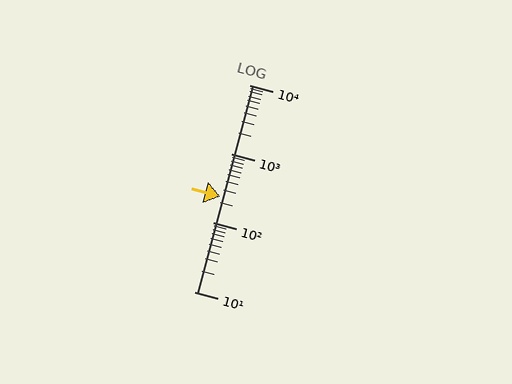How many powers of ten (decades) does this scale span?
The scale spans 3 decades, from 10 to 10000.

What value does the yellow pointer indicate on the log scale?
The pointer indicates approximately 240.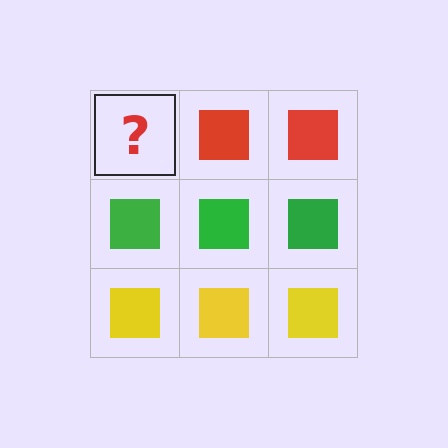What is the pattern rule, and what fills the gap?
The rule is that each row has a consistent color. The gap should be filled with a red square.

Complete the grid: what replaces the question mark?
The question mark should be replaced with a red square.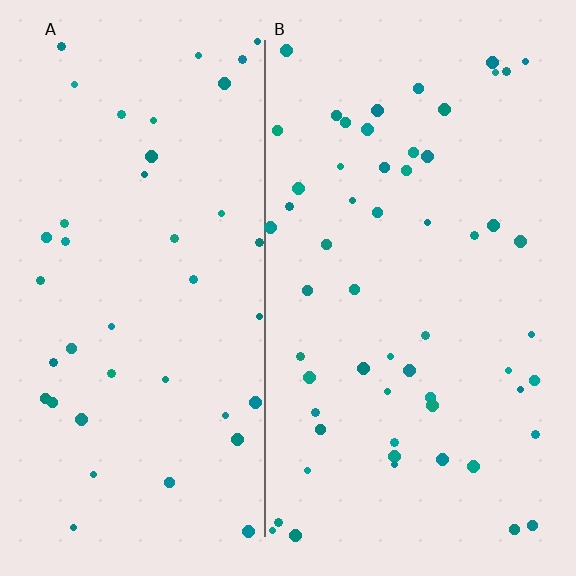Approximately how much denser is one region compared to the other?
Approximately 1.4× — region B over region A.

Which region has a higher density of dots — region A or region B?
B (the right).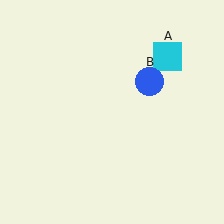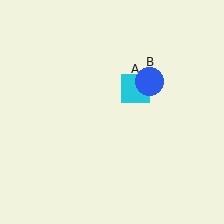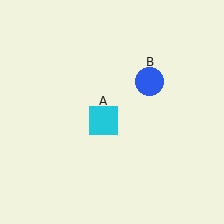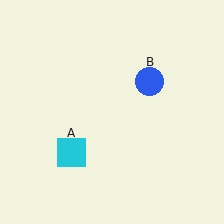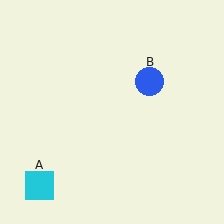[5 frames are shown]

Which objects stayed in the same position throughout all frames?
Blue circle (object B) remained stationary.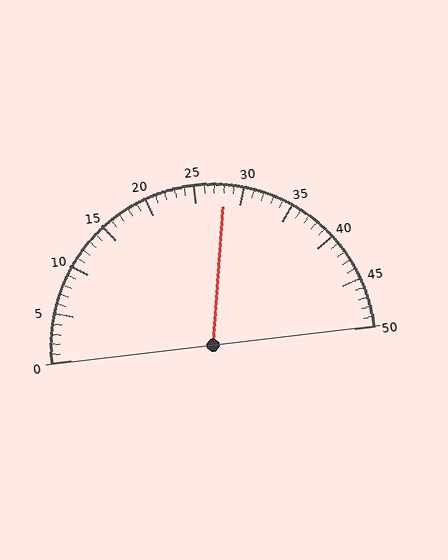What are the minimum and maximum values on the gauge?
The gauge ranges from 0 to 50.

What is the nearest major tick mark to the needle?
The nearest major tick mark is 30.